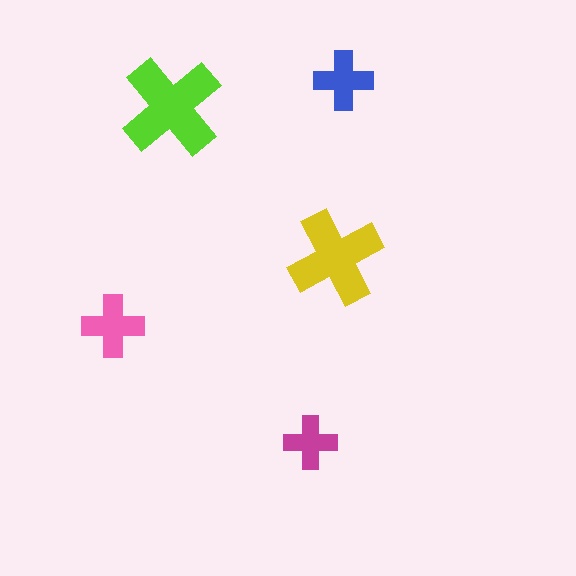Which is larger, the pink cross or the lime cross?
The lime one.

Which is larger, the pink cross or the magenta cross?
The pink one.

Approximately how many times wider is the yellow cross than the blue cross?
About 1.5 times wider.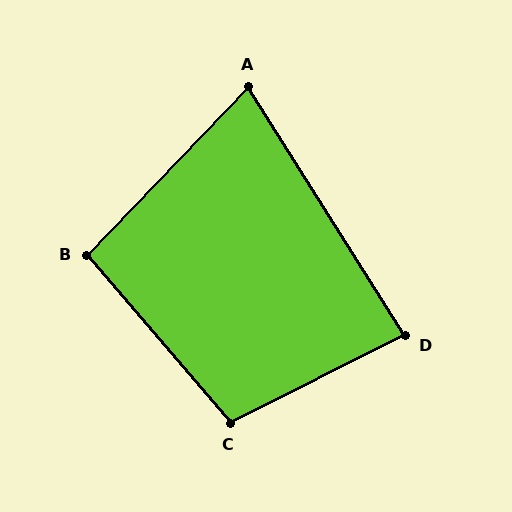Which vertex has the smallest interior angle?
A, at approximately 76 degrees.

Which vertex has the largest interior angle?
C, at approximately 104 degrees.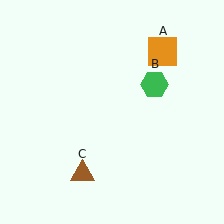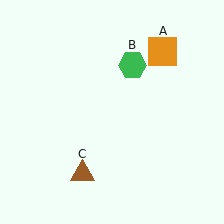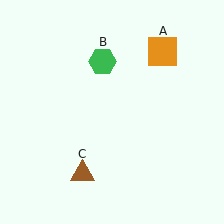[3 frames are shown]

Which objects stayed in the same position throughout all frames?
Orange square (object A) and brown triangle (object C) remained stationary.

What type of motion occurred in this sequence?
The green hexagon (object B) rotated counterclockwise around the center of the scene.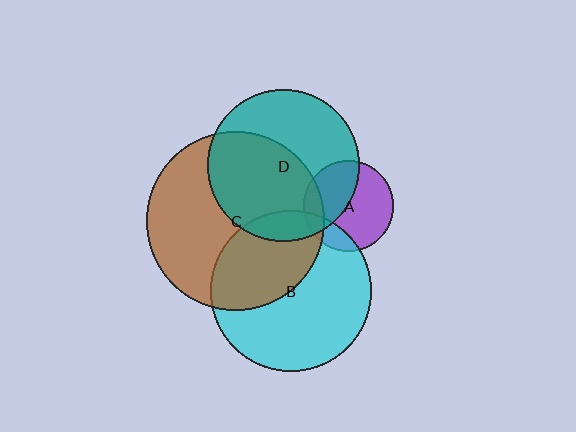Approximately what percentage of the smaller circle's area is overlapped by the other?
Approximately 15%.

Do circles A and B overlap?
Yes.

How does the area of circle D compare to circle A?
Approximately 2.8 times.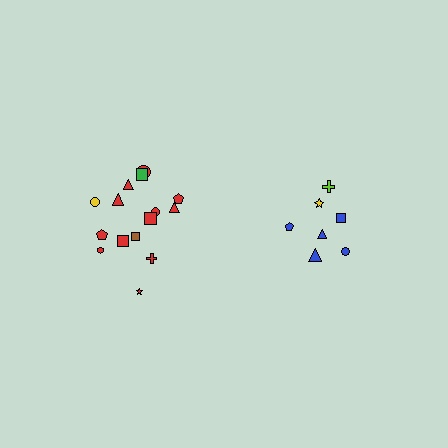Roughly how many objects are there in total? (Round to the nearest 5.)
Roughly 20 objects in total.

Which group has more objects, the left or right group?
The left group.